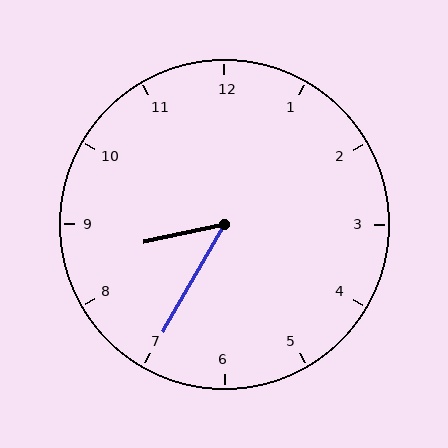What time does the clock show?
8:35.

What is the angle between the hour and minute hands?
Approximately 48 degrees.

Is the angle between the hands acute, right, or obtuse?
It is acute.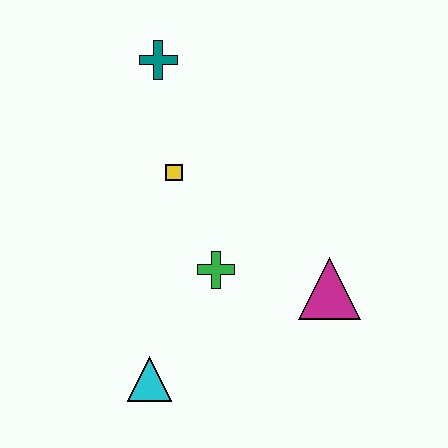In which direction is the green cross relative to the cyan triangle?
The green cross is above the cyan triangle.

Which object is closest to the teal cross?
The yellow square is closest to the teal cross.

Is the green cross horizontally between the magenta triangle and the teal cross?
Yes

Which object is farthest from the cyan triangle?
The teal cross is farthest from the cyan triangle.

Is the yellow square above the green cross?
Yes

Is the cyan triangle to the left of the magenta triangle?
Yes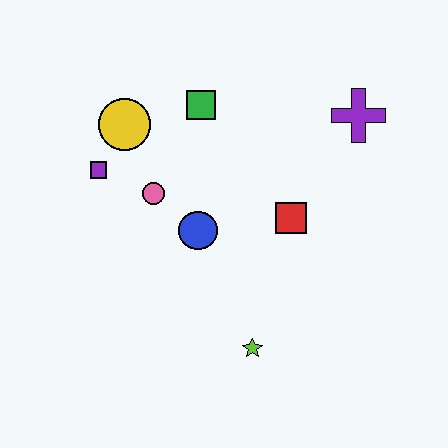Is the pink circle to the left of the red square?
Yes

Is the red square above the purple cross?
No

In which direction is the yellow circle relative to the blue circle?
The yellow circle is above the blue circle.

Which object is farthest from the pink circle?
The purple cross is farthest from the pink circle.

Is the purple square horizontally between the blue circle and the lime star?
No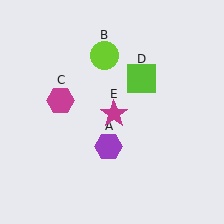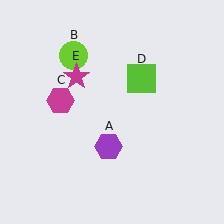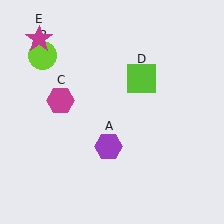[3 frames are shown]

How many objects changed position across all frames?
2 objects changed position: lime circle (object B), magenta star (object E).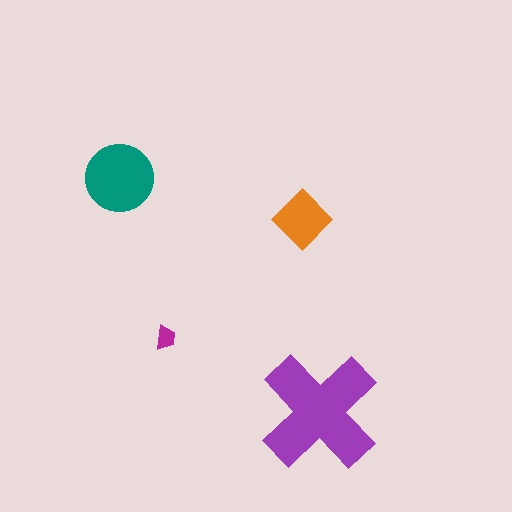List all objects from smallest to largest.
The magenta trapezoid, the orange diamond, the teal circle, the purple cross.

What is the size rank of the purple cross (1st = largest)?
1st.